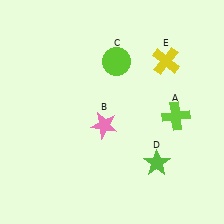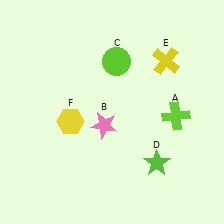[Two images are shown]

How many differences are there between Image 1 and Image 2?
There is 1 difference between the two images.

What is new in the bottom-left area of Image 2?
A yellow hexagon (F) was added in the bottom-left area of Image 2.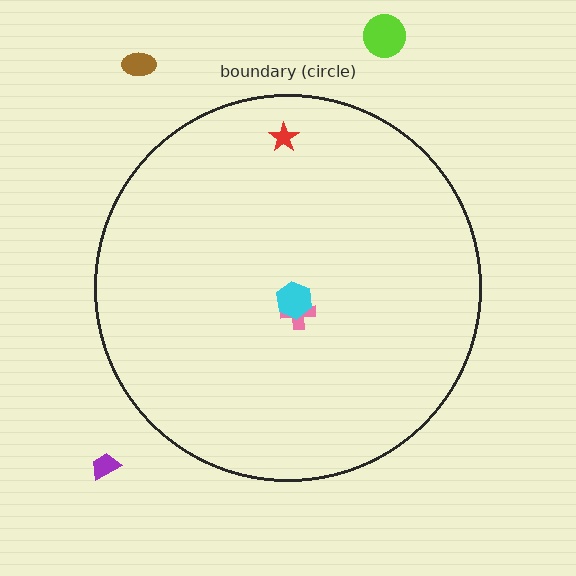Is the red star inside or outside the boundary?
Inside.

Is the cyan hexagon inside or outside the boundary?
Inside.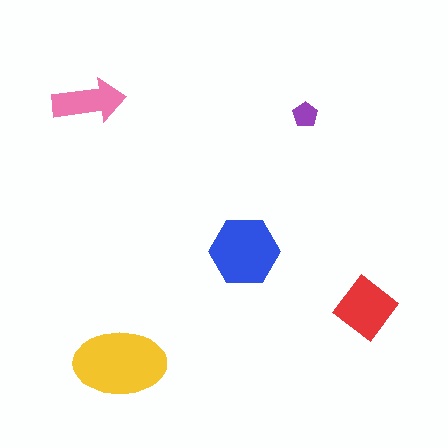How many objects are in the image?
There are 5 objects in the image.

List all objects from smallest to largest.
The purple pentagon, the pink arrow, the red diamond, the blue hexagon, the yellow ellipse.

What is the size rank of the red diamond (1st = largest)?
3rd.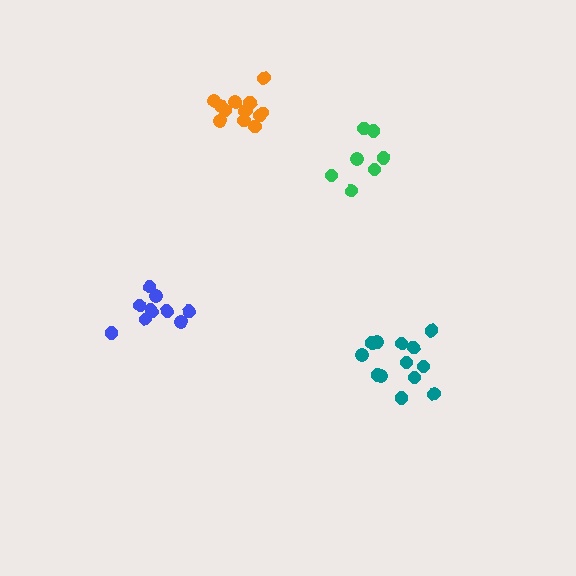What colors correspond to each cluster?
The clusters are colored: teal, blue, green, orange.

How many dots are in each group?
Group 1: 13 dots, Group 2: 10 dots, Group 3: 7 dots, Group 4: 13 dots (43 total).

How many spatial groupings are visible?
There are 4 spatial groupings.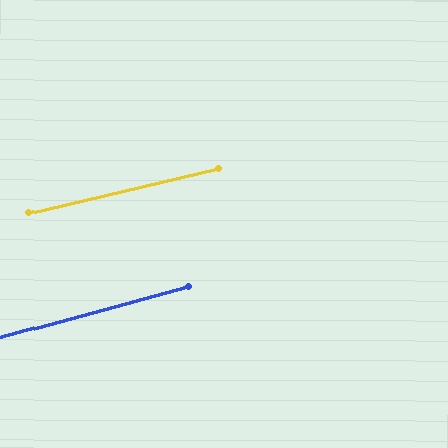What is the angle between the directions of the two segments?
Approximately 2 degrees.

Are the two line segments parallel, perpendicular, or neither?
Parallel — their directions differ by only 1.9°.